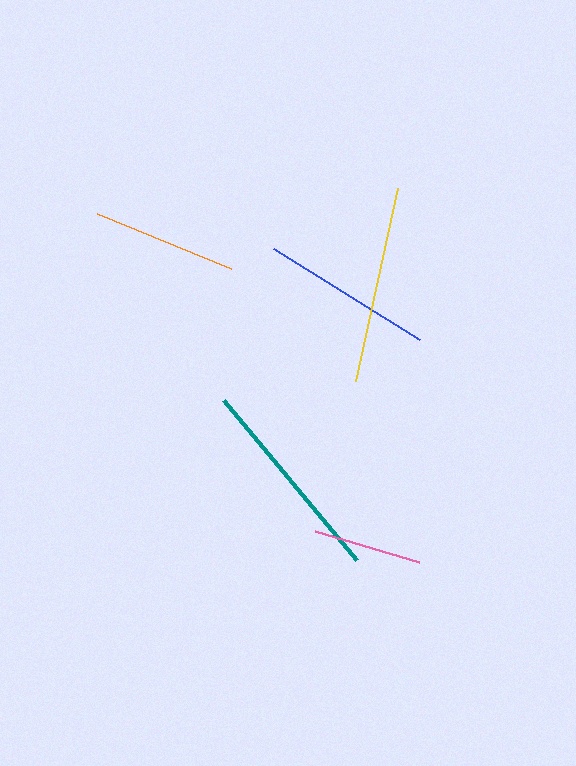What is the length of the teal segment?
The teal segment is approximately 208 pixels long.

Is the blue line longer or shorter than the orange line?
The blue line is longer than the orange line.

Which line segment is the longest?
The teal line is the longest at approximately 208 pixels.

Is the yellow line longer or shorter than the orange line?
The yellow line is longer than the orange line.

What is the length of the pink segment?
The pink segment is approximately 108 pixels long.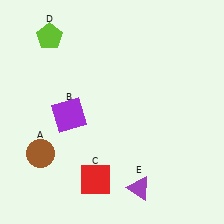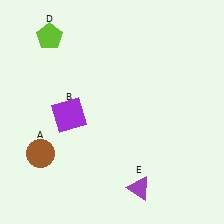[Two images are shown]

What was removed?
The red square (C) was removed in Image 2.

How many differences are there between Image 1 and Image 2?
There is 1 difference between the two images.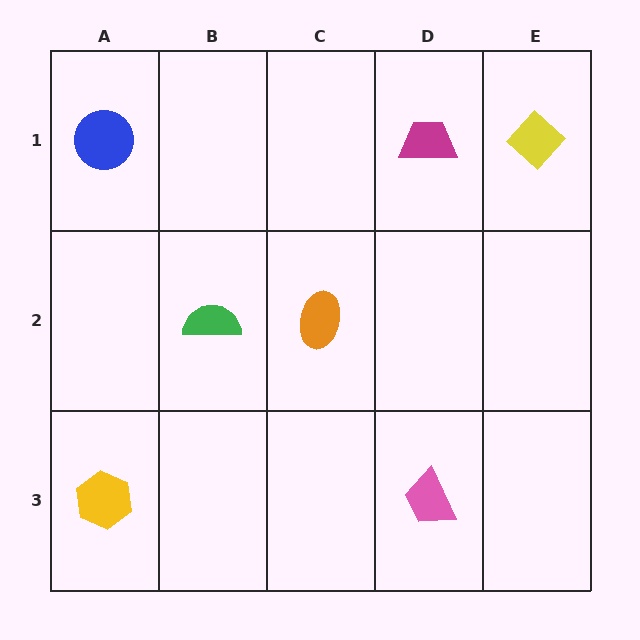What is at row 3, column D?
A pink trapezoid.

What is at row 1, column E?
A yellow diamond.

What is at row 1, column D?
A magenta trapezoid.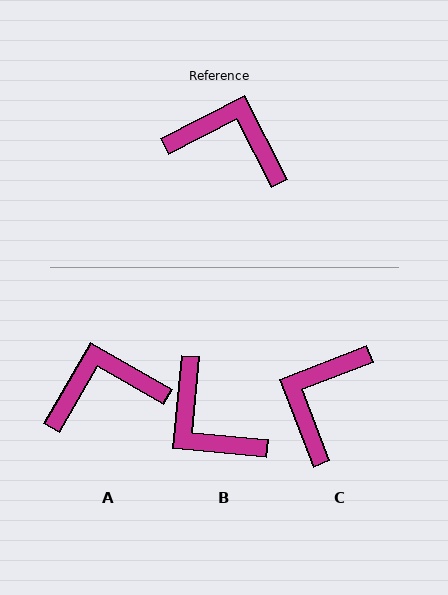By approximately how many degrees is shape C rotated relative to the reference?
Approximately 84 degrees counter-clockwise.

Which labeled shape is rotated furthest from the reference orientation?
B, about 148 degrees away.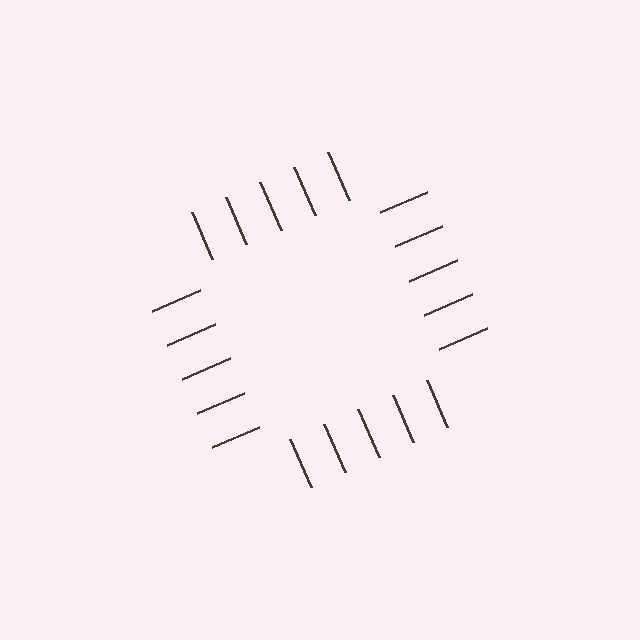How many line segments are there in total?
20 — 5 along each of the 4 edges.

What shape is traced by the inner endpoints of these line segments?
An illusory square — the line segments terminate on its edges but no continuous stroke is drawn.